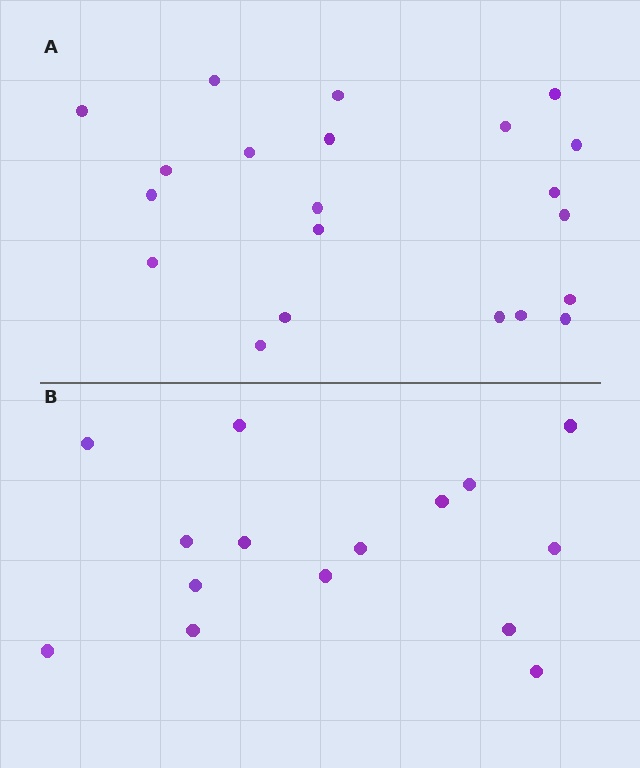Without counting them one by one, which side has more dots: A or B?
Region A (the top region) has more dots.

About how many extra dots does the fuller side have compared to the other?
Region A has about 6 more dots than region B.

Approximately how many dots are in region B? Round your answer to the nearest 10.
About 20 dots. (The exact count is 15, which rounds to 20.)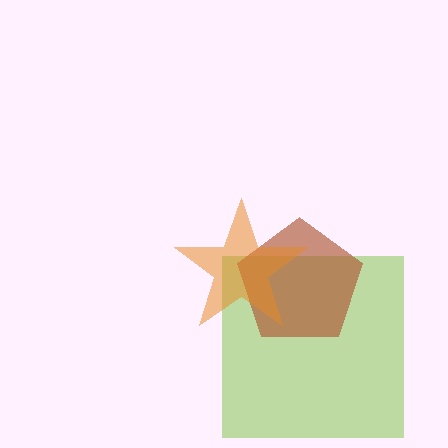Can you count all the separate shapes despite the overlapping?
Yes, there are 3 separate shapes.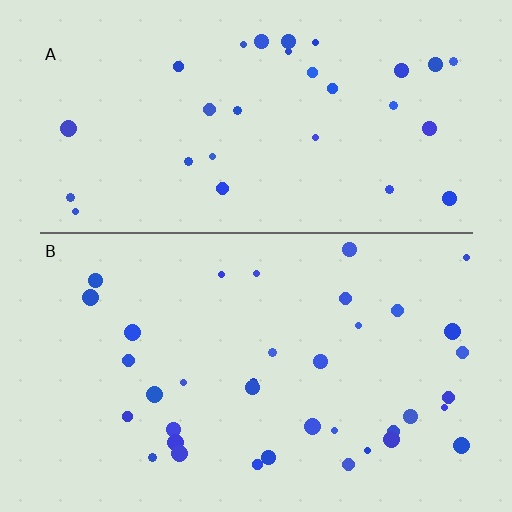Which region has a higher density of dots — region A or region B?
B (the bottom).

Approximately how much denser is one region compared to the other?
Approximately 1.2× — region B over region A.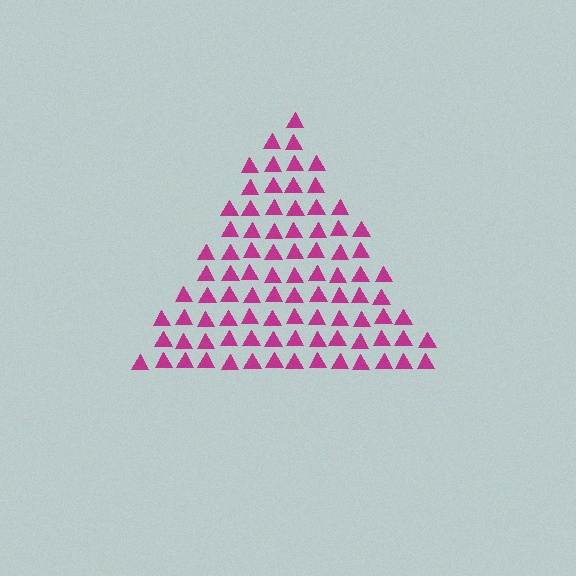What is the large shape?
The large shape is a triangle.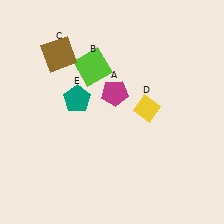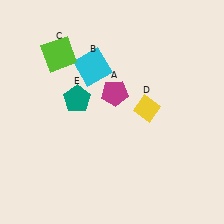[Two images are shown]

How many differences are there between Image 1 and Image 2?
There are 2 differences between the two images.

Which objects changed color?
B changed from lime to cyan. C changed from brown to lime.